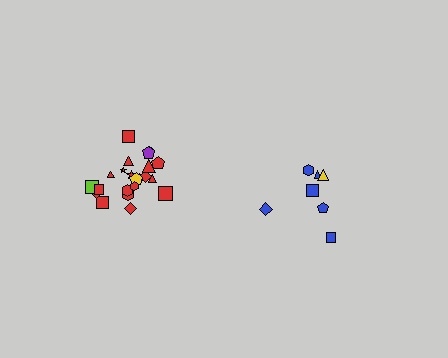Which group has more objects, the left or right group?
The left group.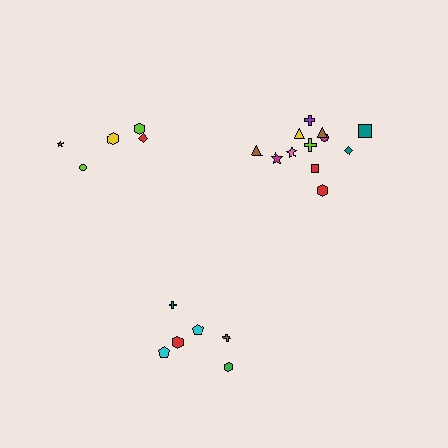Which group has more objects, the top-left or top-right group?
The top-right group.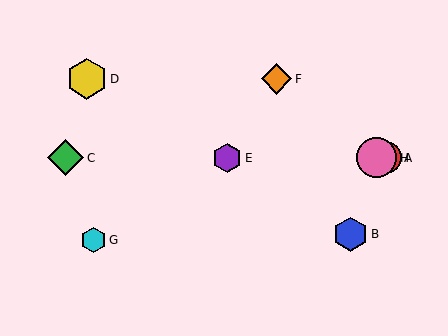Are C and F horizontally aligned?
No, C is at y≈158 and F is at y≈79.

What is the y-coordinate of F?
Object F is at y≈79.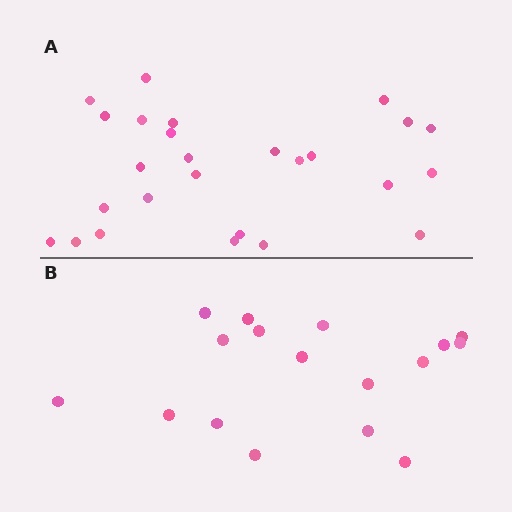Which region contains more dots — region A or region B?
Region A (the top region) has more dots.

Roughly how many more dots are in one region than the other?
Region A has roughly 8 or so more dots than region B.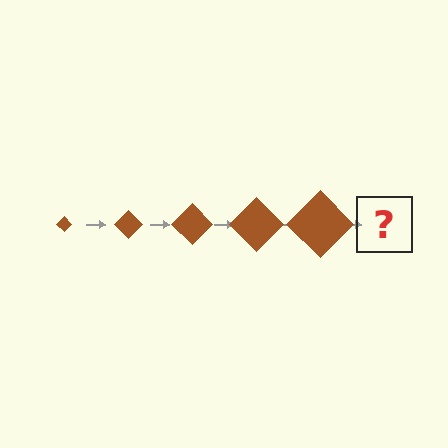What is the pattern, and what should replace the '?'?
The pattern is that the diamond gets progressively larger each step. The '?' should be a brown diamond, larger than the previous one.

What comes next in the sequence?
The next element should be a brown diamond, larger than the previous one.